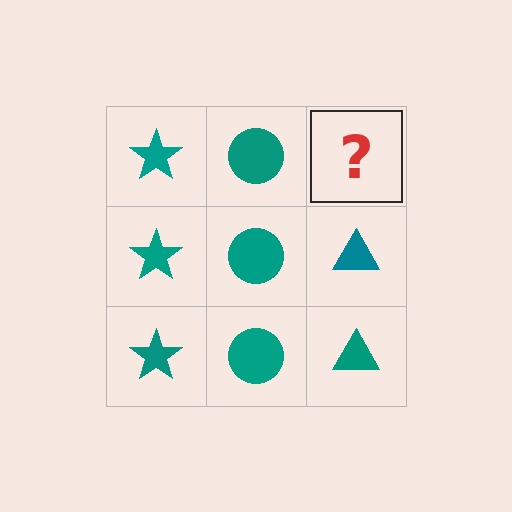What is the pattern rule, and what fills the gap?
The rule is that each column has a consistent shape. The gap should be filled with a teal triangle.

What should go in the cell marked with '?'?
The missing cell should contain a teal triangle.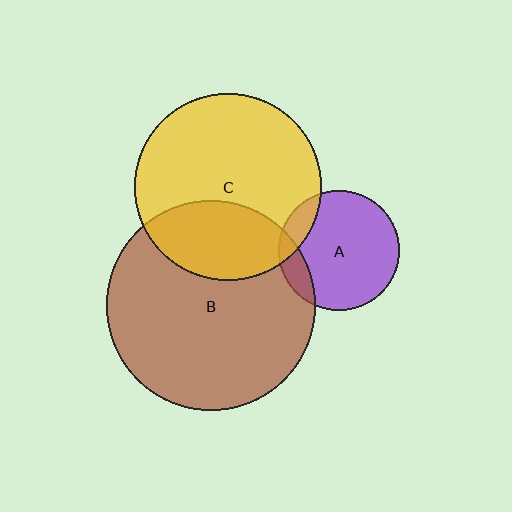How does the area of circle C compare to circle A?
Approximately 2.4 times.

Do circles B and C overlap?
Yes.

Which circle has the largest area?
Circle B (brown).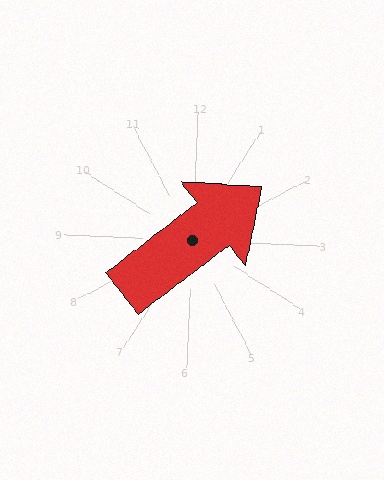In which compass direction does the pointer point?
Northeast.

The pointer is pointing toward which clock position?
Roughly 2 o'clock.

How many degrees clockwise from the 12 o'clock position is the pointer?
Approximately 50 degrees.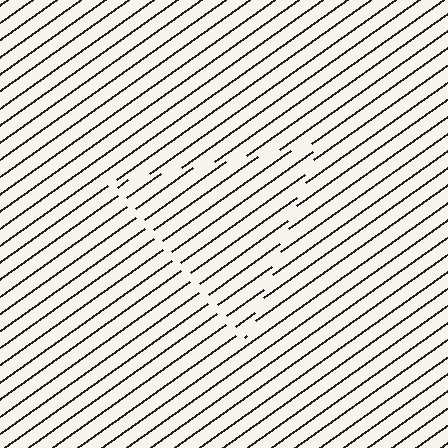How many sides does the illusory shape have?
3 sides — the line-ends trace a triangle.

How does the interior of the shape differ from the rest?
The interior of the shape contains the same grating, shifted by half a period — the contour is defined by the phase discontinuity where line-ends from the inner and outer gratings abut.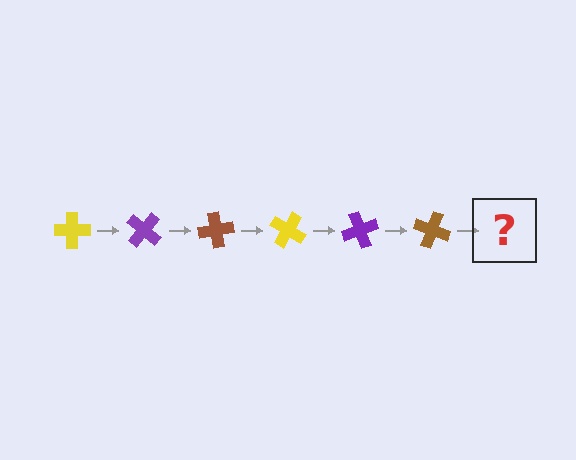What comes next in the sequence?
The next element should be a yellow cross, rotated 240 degrees from the start.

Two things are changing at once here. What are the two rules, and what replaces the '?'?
The two rules are that it rotates 40 degrees each step and the color cycles through yellow, purple, and brown. The '?' should be a yellow cross, rotated 240 degrees from the start.